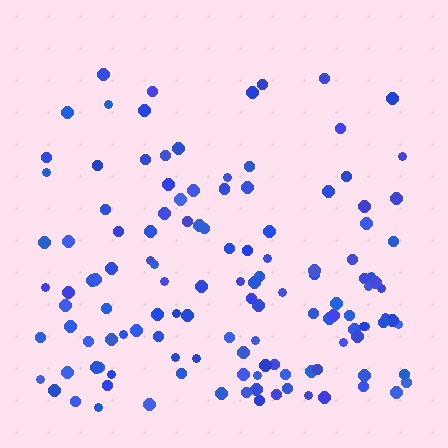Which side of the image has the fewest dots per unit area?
The top.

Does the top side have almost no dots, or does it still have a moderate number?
Still a moderate number, just noticeably fewer than the bottom.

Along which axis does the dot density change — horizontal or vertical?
Vertical.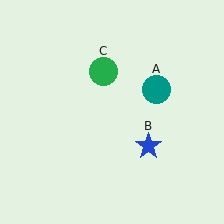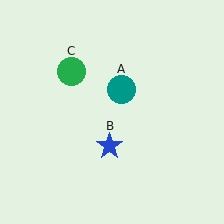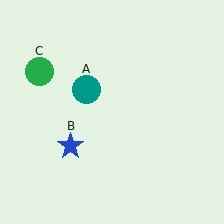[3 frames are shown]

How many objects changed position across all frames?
3 objects changed position: teal circle (object A), blue star (object B), green circle (object C).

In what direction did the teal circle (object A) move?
The teal circle (object A) moved left.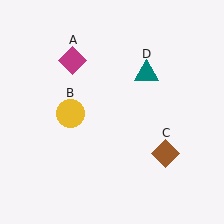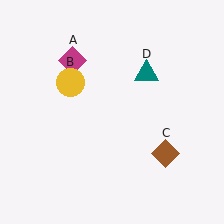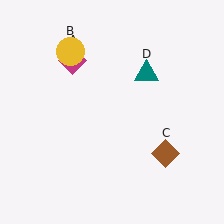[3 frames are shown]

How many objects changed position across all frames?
1 object changed position: yellow circle (object B).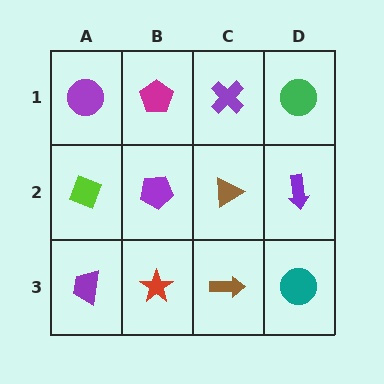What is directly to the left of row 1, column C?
A magenta pentagon.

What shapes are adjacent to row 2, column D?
A green circle (row 1, column D), a teal circle (row 3, column D), a brown triangle (row 2, column C).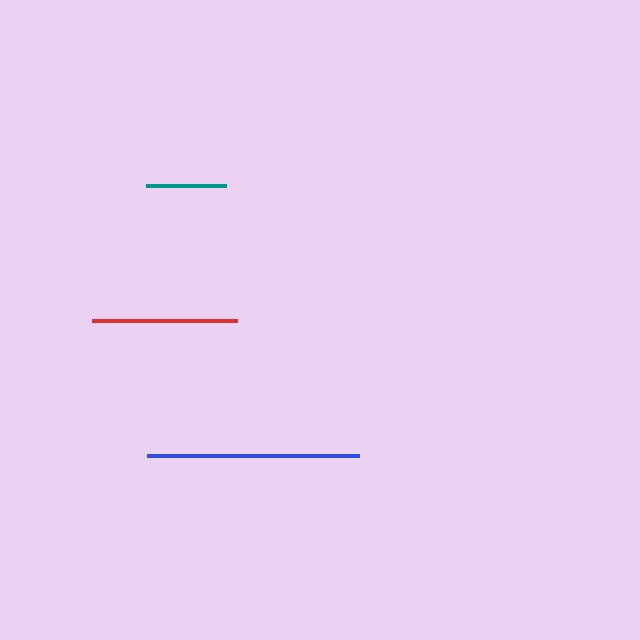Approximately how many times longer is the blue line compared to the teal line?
The blue line is approximately 2.6 times the length of the teal line.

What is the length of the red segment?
The red segment is approximately 145 pixels long.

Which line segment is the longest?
The blue line is the longest at approximately 211 pixels.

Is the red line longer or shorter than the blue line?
The blue line is longer than the red line.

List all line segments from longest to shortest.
From longest to shortest: blue, red, teal.